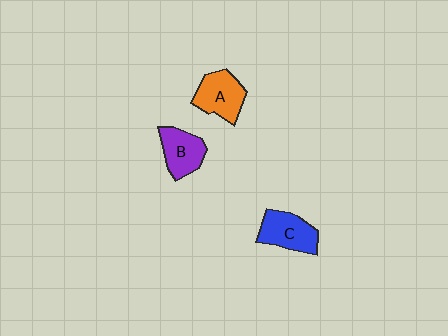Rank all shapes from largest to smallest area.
From largest to smallest: C (blue), A (orange), B (purple).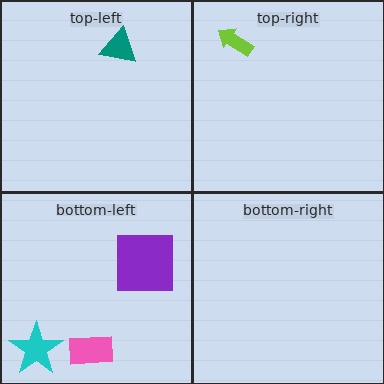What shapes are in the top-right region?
The lime arrow.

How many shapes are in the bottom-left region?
3.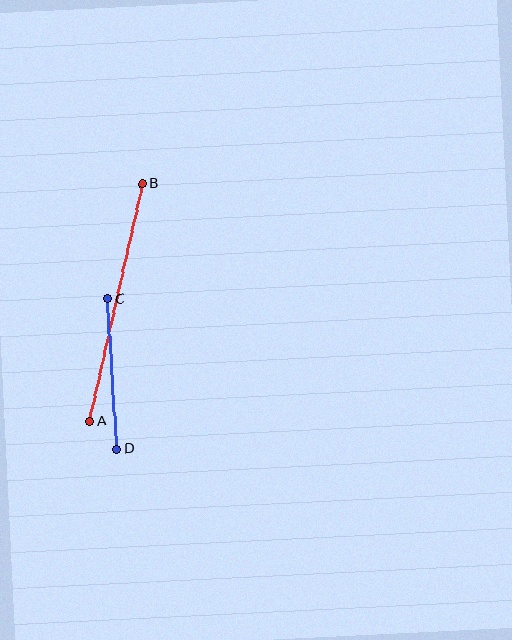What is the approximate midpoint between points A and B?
The midpoint is at approximately (116, 303) pixels.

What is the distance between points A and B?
The distance is approximately 243 pixels.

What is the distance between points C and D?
The distance is approximately 151 pixels.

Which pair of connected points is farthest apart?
Points A and B are farthest apart.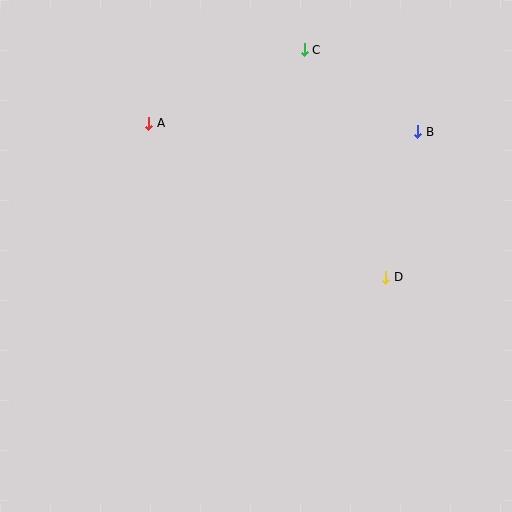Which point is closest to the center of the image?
Point D at (386, 277) is closest to the center.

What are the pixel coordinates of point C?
Point C is at (304, 50).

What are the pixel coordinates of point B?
Point B is at (418, 132).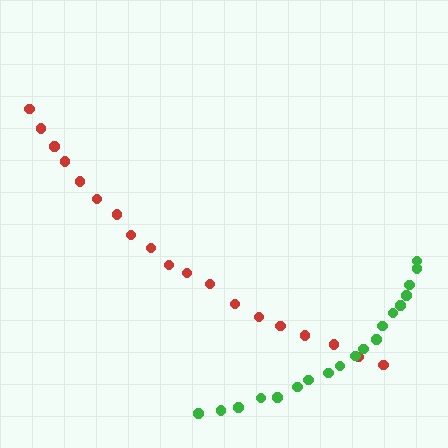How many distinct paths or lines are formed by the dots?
There are 2 distinct paths.